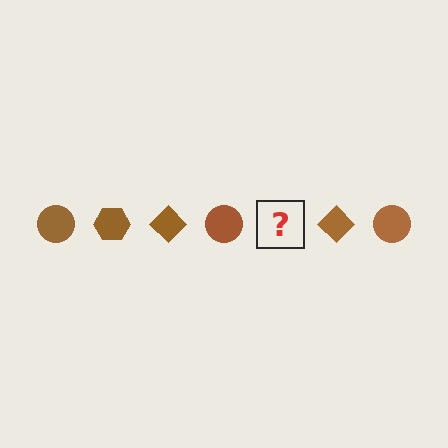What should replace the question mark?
The question mark should be replaced with a brown hexagon.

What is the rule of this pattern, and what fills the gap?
The rule is that the pattern cycles through circle, hexagon, diamond shapes in brown. The gap should be filled with a brown hexagon.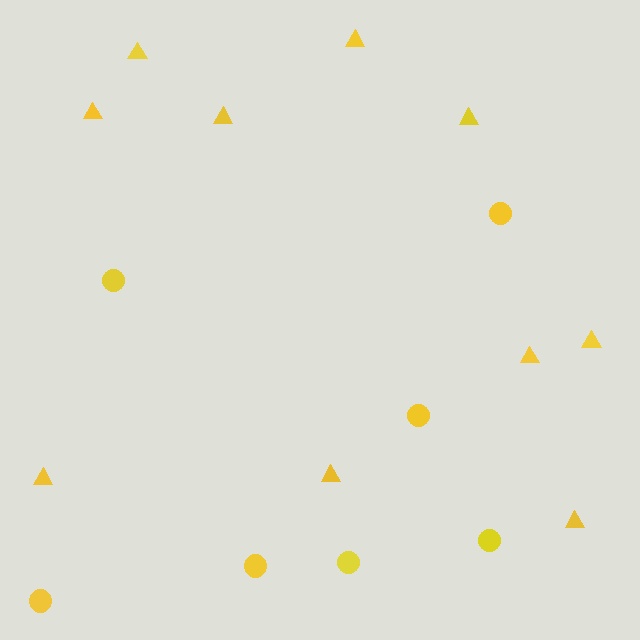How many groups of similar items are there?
There are 2 groups: one group of circles (7) and one group of triangles (10).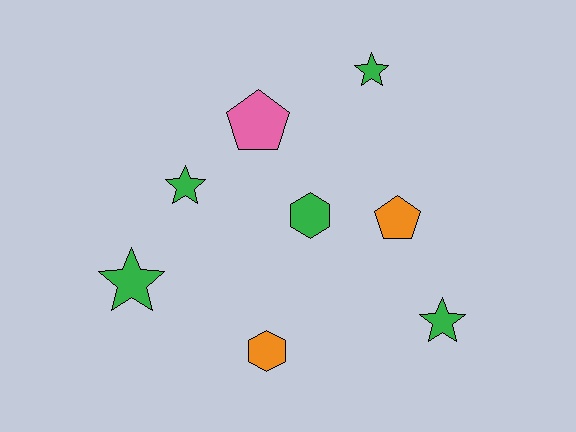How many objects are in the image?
There are 8 objects.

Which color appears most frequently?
Green, with 5 objects.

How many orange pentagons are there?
There is 1 orange pentagon.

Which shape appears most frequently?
Star, with 4 objects.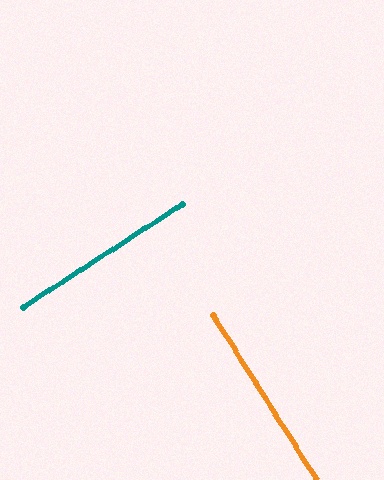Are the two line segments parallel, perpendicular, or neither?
Perpendicular — they meet at approximately 89°.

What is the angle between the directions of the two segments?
Approximately 89 degrees.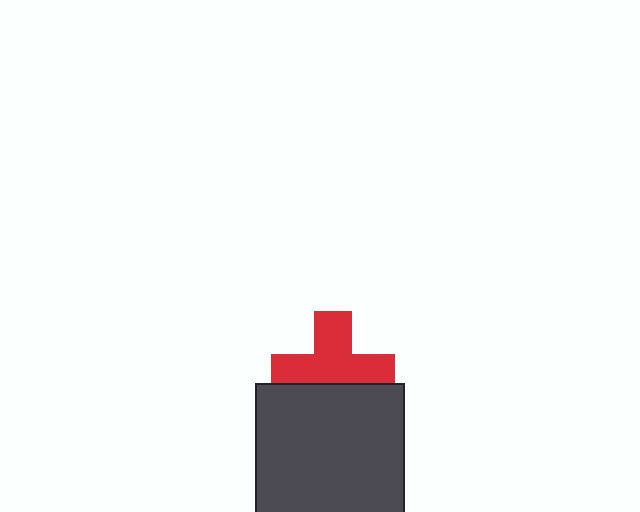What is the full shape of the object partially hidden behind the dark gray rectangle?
The partially hidden object is a red cross.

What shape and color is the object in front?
The object in front is a dark gray rectangle.